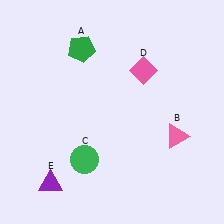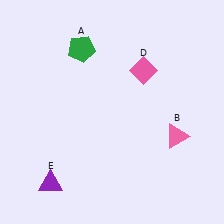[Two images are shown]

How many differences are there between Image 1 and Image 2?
There is 1 difference between the two images.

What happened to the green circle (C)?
The green circle (C) was removed in Image 2. It was in the bottom-left area of Image 1.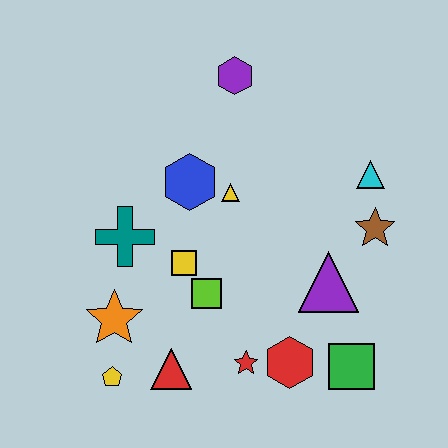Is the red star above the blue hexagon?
No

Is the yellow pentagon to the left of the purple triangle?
Yes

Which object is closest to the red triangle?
The yellow pentagon is closest to the red triangle.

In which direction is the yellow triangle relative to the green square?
The yellow triangle is above the green square.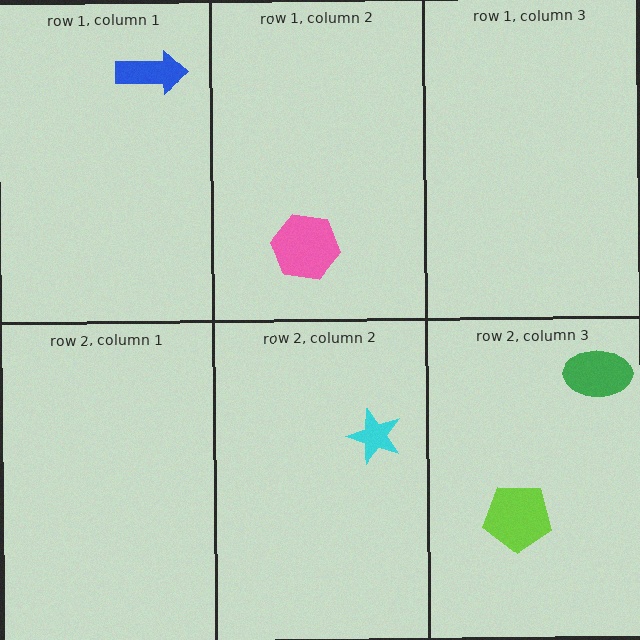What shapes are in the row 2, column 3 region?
The lime pentagon, the green ellipse.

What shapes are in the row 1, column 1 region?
The blue arrow.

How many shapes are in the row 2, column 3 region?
2.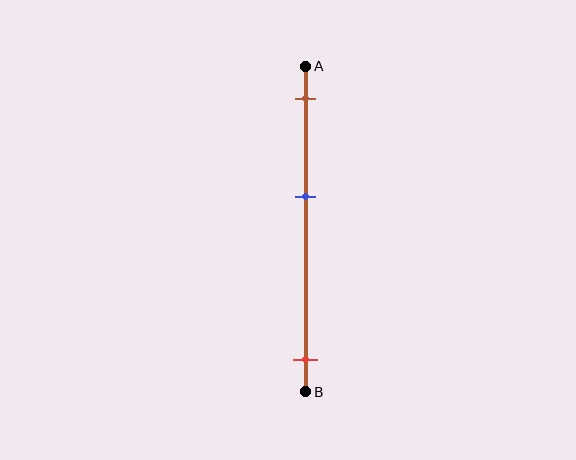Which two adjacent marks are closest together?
The brown and blue marks are the closest adjacent pair.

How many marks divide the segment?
There are 3 marks dividing the segment.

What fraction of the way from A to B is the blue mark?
The blue mark is approximately 40% (0.4) of the way from A to B.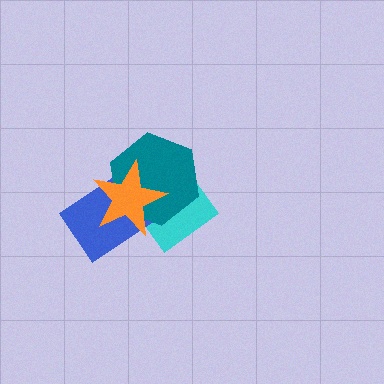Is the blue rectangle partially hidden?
Yes, it is partially covered by another shape.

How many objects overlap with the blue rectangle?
3 objects overlap with the blue rectangle.